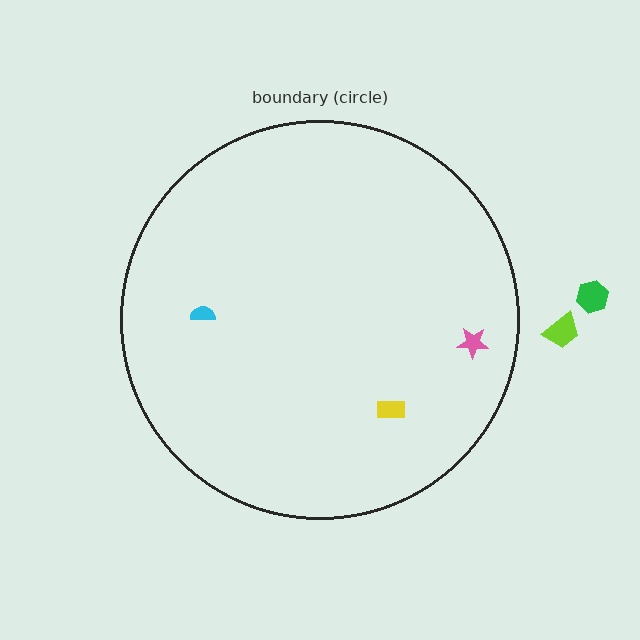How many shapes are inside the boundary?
3 inside, 2 outside.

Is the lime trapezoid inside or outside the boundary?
Outside.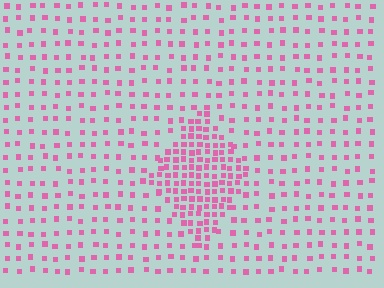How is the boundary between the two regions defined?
The boundary is defined by a change in element density (approximately 2.6x ratio). All elements are the same color, size, and shape.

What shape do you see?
I see a diamond.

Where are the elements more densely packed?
The elements are more densely packed inside the diamond boundary.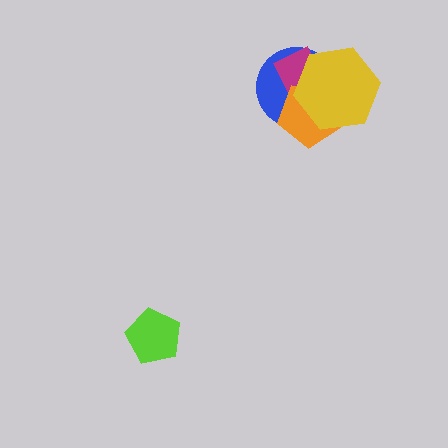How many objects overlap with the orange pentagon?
3 objects overlap with the orange pentagon.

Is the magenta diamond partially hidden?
Yes, it is partially covered by another shape.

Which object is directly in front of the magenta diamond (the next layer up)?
The orange pentagon is directly in front of the magenta diamond.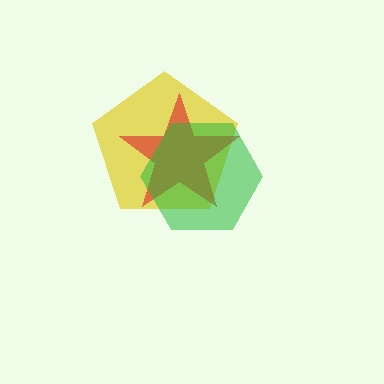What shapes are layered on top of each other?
The layered shapes are: a yellow pentagon, a red star, a green hexagon.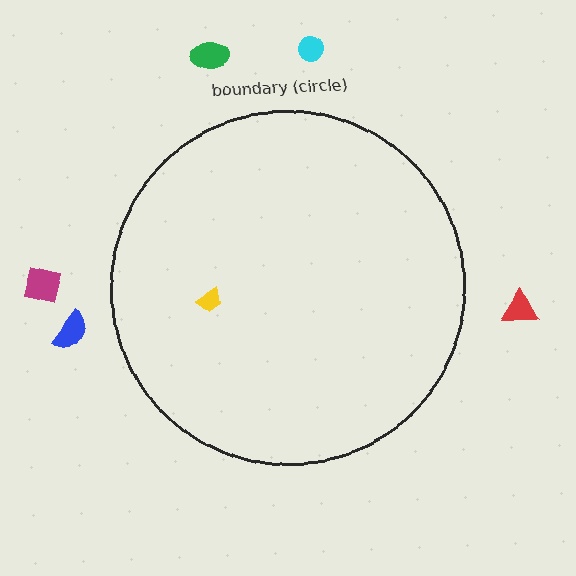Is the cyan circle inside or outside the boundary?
Outside.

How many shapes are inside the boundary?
1 inside, 5 outside.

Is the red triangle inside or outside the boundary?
Outside.